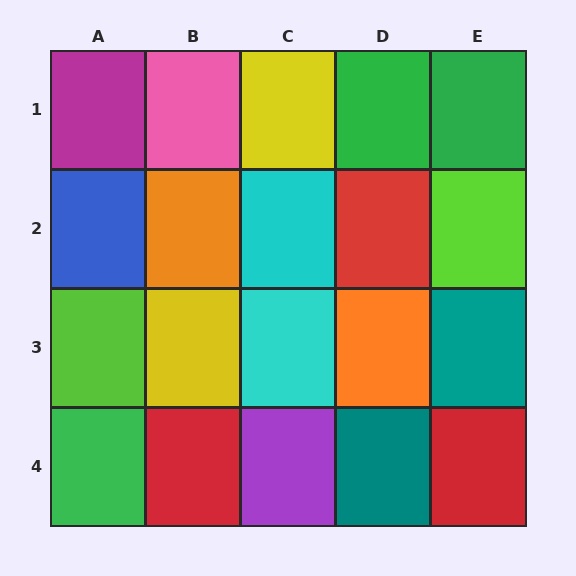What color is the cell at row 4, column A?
Green.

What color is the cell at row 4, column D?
Teal.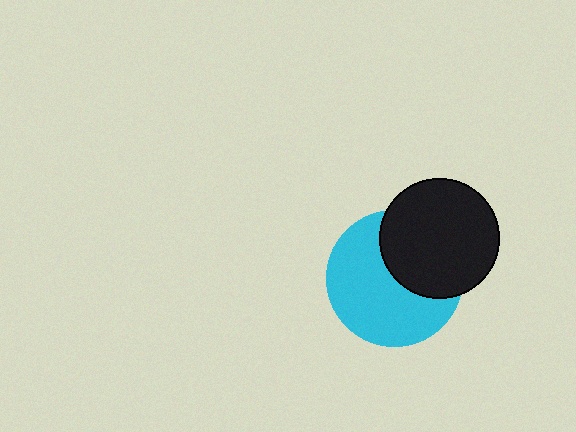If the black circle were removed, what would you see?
You would see the complete cyan circle.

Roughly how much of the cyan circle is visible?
About half of it is visible (roughly 62%).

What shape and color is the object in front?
The object in front is a black circle.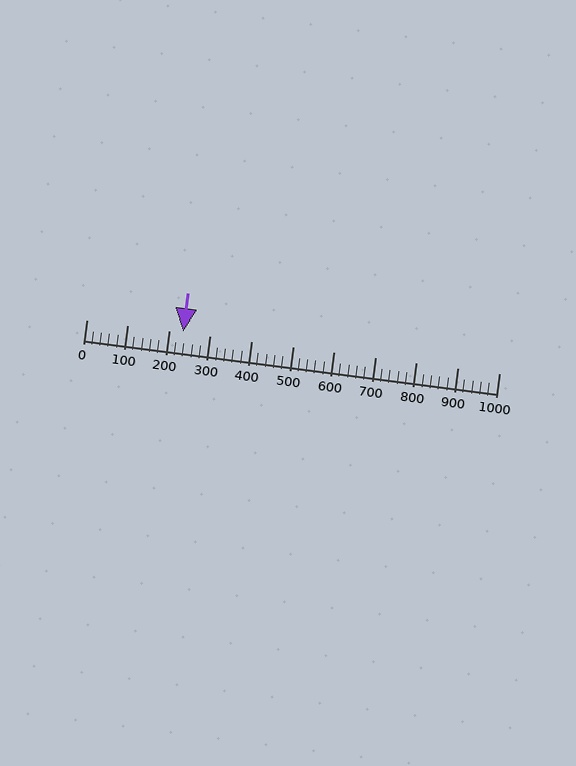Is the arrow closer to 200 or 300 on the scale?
The arrow is closer to 200.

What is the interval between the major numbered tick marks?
The major tick marks are spaced 100 units apart.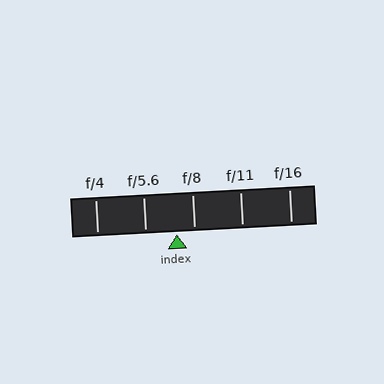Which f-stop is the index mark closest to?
The index mark is closest to f/8.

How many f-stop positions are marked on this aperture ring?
There are 5 f-stop positions marked.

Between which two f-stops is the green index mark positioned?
The index mark is between f/5.6 and f/8.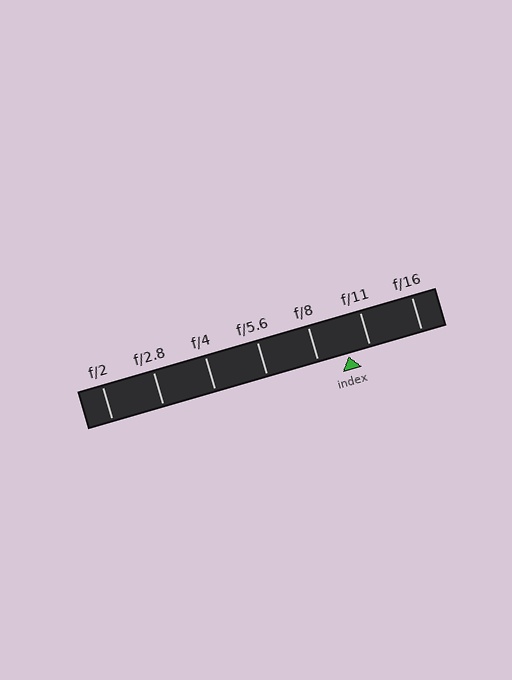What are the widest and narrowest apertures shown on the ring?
The widest aperture shown is f/2 and the narrowest is f/16.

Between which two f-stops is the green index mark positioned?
The index mark is between f/8 and f/11.